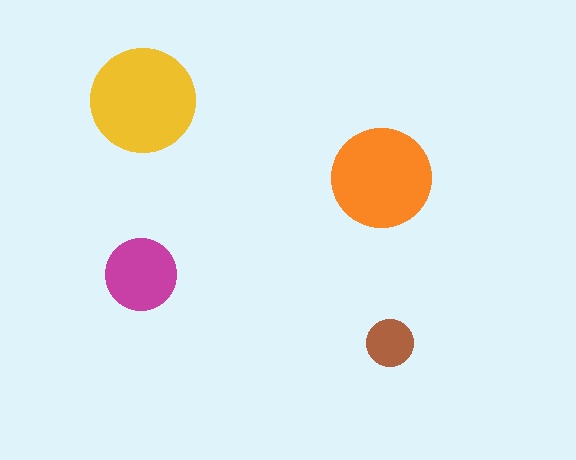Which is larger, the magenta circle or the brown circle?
The magenta one.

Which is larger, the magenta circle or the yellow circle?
The yellow one.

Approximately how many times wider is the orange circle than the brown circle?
About 2 times wider.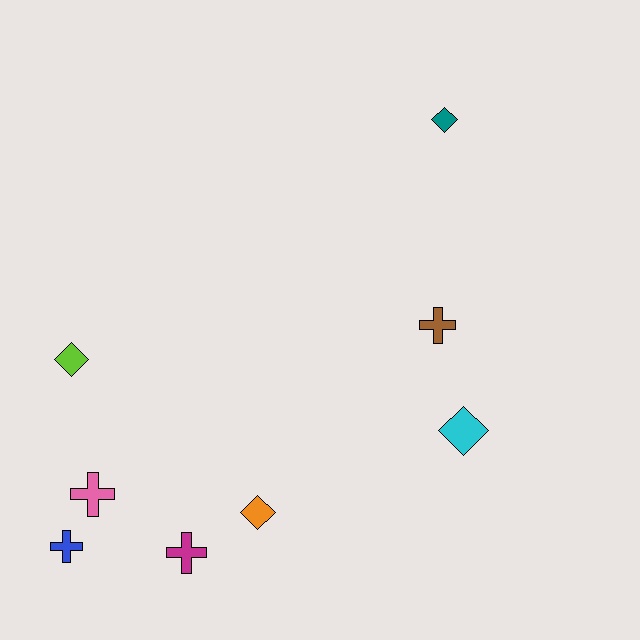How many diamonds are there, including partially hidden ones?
There are 4 diamonds.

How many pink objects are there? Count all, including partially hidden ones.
There is 1 pink object.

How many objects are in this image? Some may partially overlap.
There are 8 objects.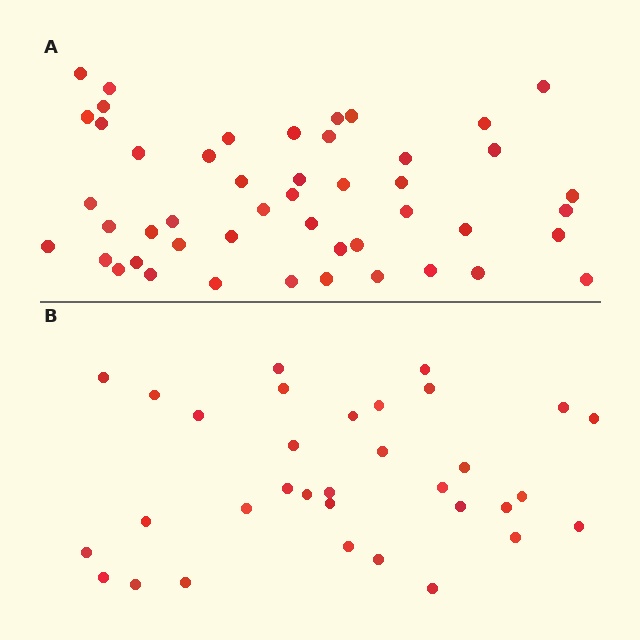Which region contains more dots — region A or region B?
Region A (the top region) has more dots.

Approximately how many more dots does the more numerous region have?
Region A has approximately 15 more dots than region B.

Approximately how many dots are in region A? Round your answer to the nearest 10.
About 50 dots. (The exact count is 48, which rounds to 50.)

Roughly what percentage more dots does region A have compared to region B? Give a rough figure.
About 45% more.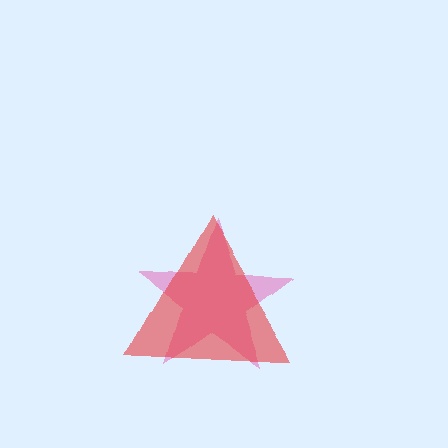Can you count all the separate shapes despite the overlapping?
Yes, there are 2 separate shapes.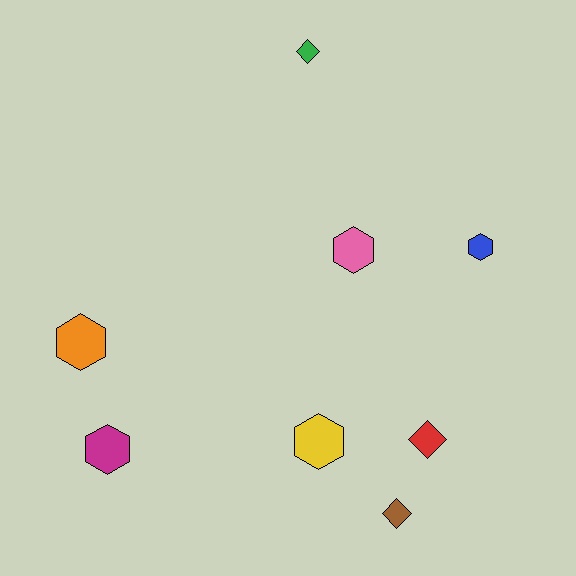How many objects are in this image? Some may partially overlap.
There are 8 objects.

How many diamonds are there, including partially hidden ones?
There are 3 diamonds.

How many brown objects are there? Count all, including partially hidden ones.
There is 1 brown object.